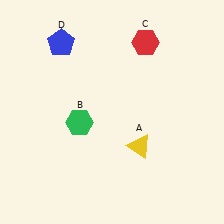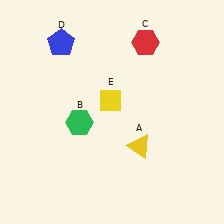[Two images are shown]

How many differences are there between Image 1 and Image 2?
There is 1 difference between the two images.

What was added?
A yellow diamond (E) was added in Image 2.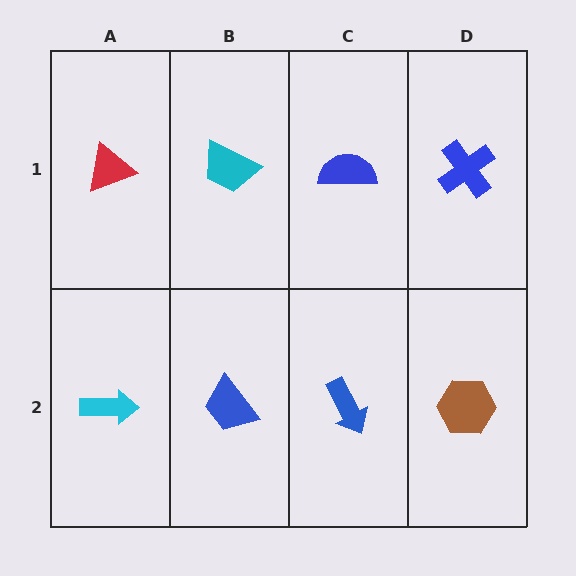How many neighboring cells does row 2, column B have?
3.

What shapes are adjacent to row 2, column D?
A blue cross (row 1, column D), a blue arrow (row 2, column C).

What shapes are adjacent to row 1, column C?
A blue arrow (row 2, column C), a cyan trapezoid (row 1, column B), a blue cross (row 1, column D).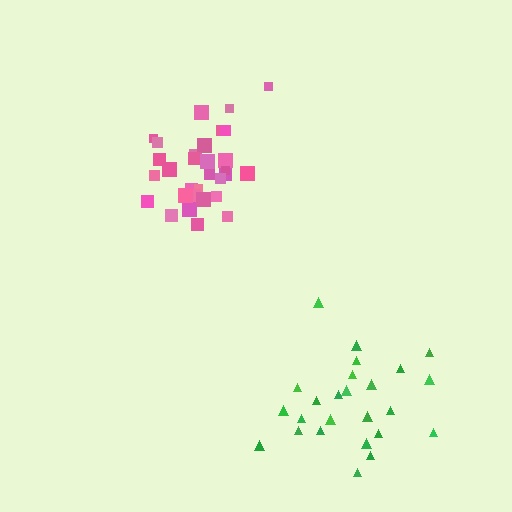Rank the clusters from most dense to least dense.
pink, green.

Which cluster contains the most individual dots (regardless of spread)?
Pink (32).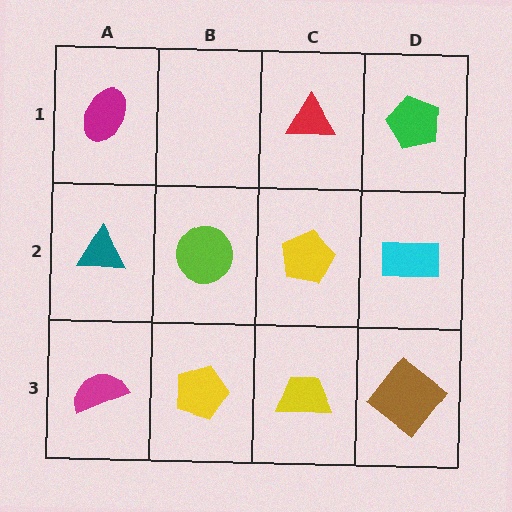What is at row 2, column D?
A cyan rectangle.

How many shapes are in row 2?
4 shapes.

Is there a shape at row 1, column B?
No, that cell is empty.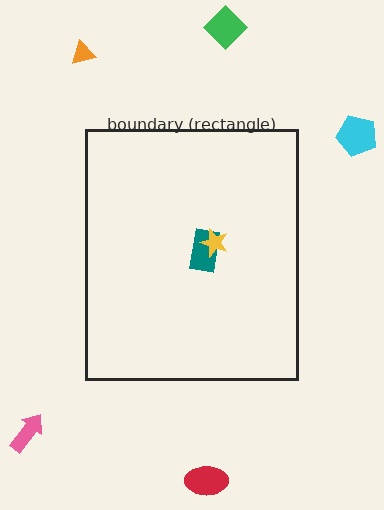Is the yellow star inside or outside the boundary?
Inside.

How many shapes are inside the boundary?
2 inside, 5 outside.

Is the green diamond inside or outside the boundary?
Outside.